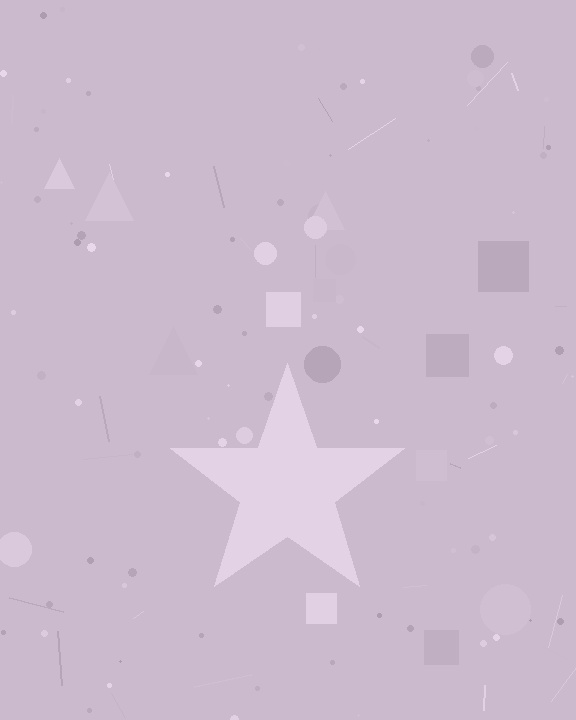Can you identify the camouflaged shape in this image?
The camouflaged shape is a star.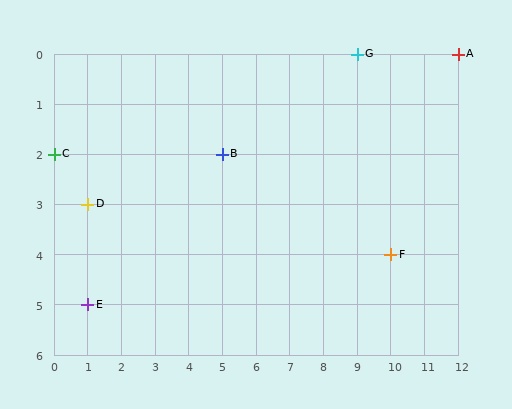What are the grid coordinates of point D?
Point D is at grid coordinates (1, 3).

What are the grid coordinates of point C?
Point C is at grid coordinates (0, 2).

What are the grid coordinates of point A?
Point A is at grid coordinates (12, 0).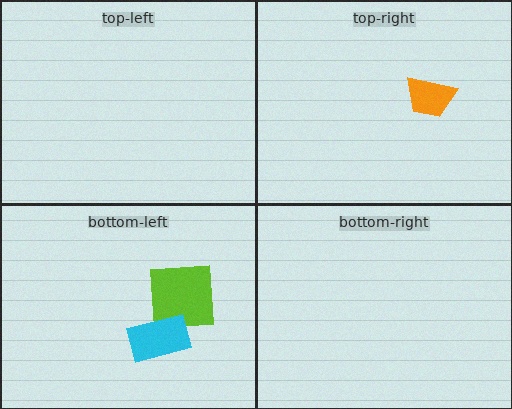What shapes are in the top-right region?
The orange trapezoid.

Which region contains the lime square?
The bottom-left region.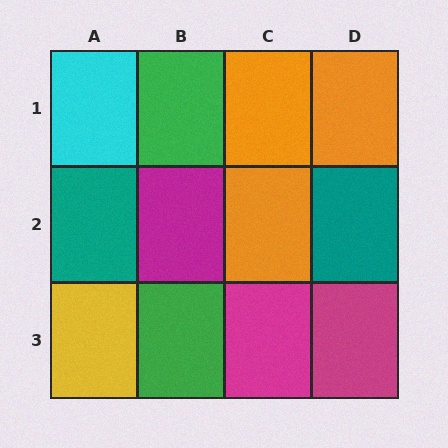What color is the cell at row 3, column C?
Magenta.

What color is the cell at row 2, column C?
Orange.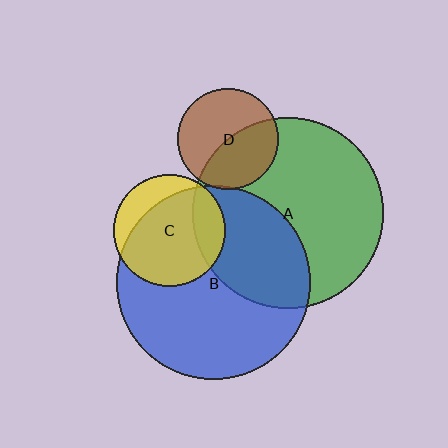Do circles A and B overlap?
Yes.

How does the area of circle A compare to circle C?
Approximately 2.9 times.